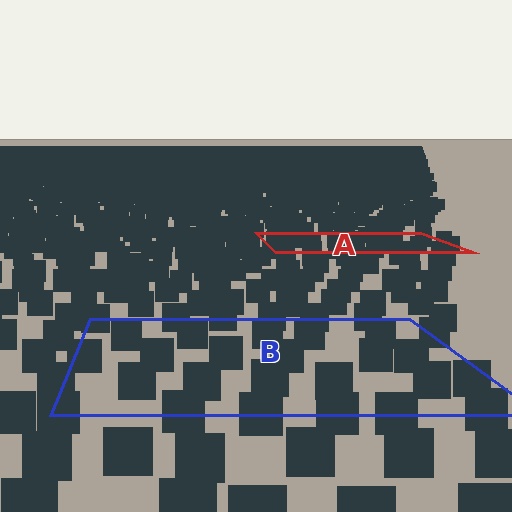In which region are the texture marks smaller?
The texture marks are smaller in region A, because it is farther away.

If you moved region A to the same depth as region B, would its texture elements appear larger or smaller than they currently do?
They would appear larger. At a closer depth, the same texture elements are projected at a bigger on-screen size.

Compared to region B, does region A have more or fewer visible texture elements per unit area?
Region A has more texture elements per unit area — they are packed more densely because it is farther away.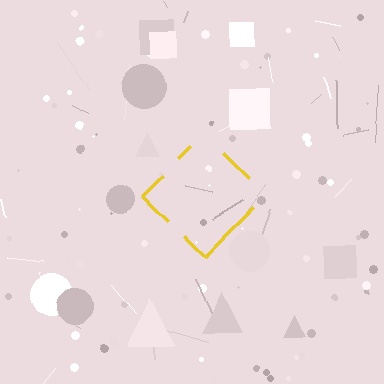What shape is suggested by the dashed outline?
The dashed outline suggests a diamond.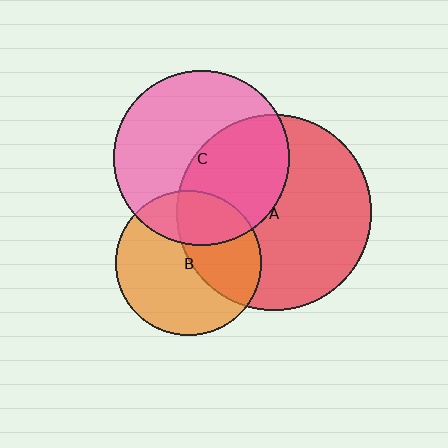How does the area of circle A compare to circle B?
Approximately 1.8 times.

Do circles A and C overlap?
Yes.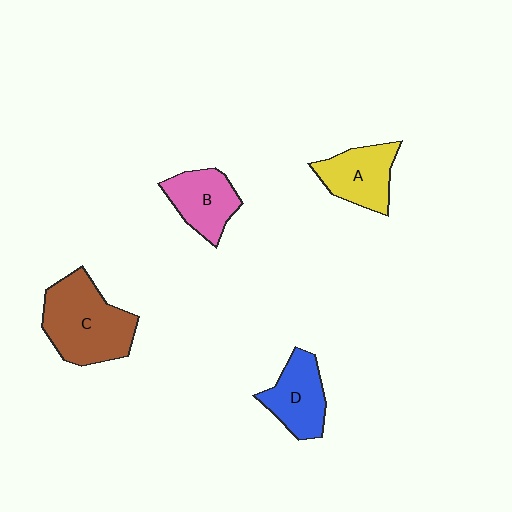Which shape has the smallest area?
Shape B (pink).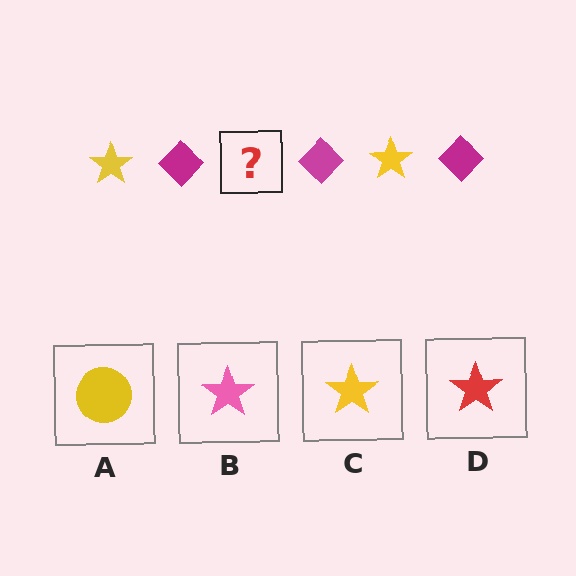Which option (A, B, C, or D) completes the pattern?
C.